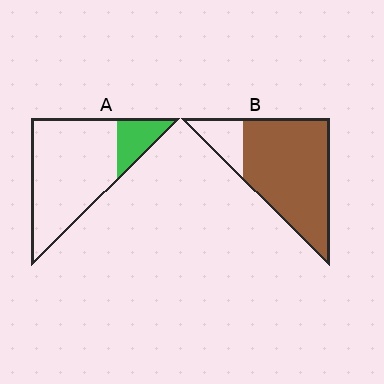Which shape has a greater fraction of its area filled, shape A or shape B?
Shape B.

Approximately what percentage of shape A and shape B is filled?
A is approximately 20% and B is approximately 80%.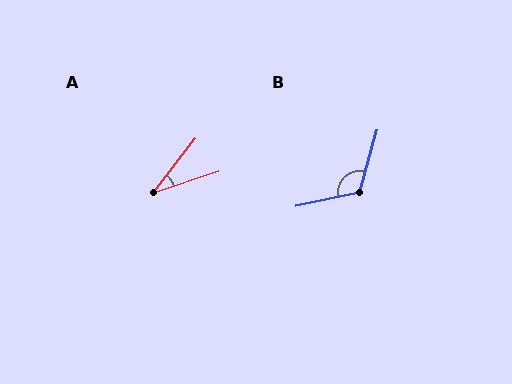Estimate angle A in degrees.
Approximately 34 degrees.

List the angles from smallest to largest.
A (34°), B (118°).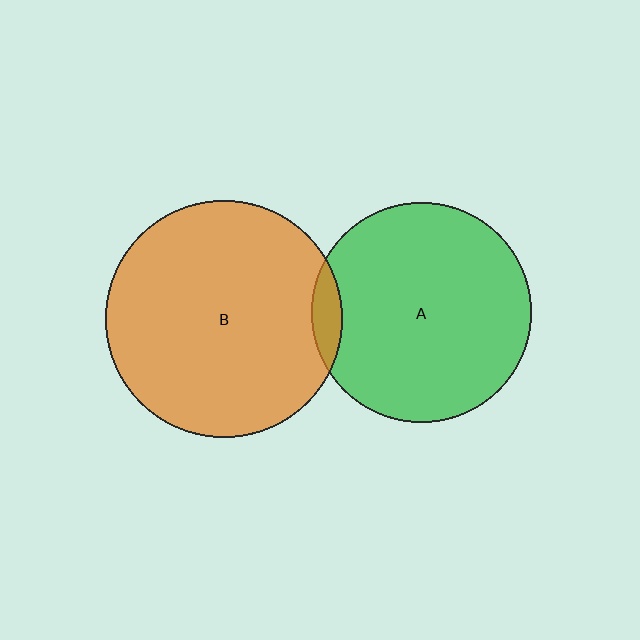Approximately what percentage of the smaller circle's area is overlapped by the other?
Approximately 5%.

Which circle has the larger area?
Circle B (orange).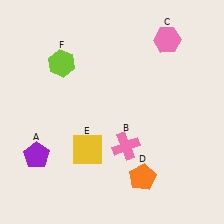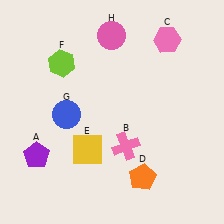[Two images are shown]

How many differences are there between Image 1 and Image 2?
There are 2 differences between the two images.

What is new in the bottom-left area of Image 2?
A blue circle (G) was added in the bottom-left area of Image 2.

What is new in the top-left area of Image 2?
A pink circle (H) was added in the top-left area of Image 2.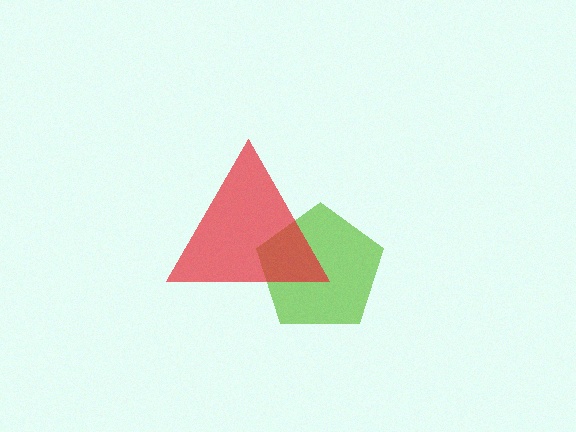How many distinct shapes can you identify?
There are 2 distinct shapes: a lime pentagon, a red triangle.